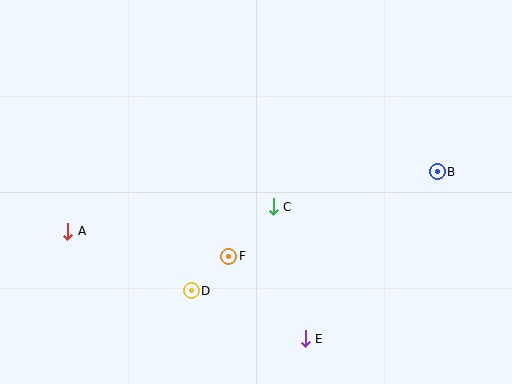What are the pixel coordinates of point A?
Point A is at (68, 231).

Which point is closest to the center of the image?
Point C at (273, 207) is closest to the center.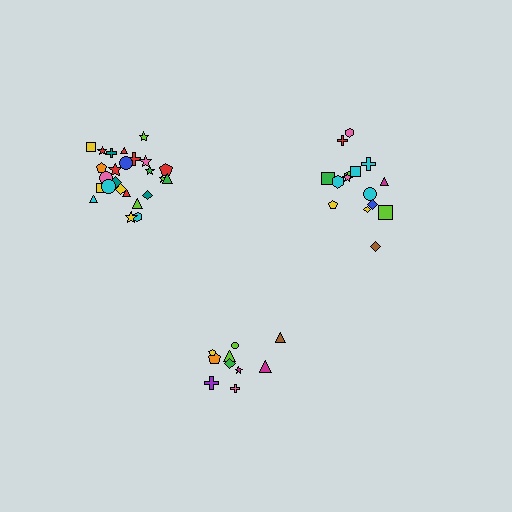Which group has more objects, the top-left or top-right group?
The top-left group.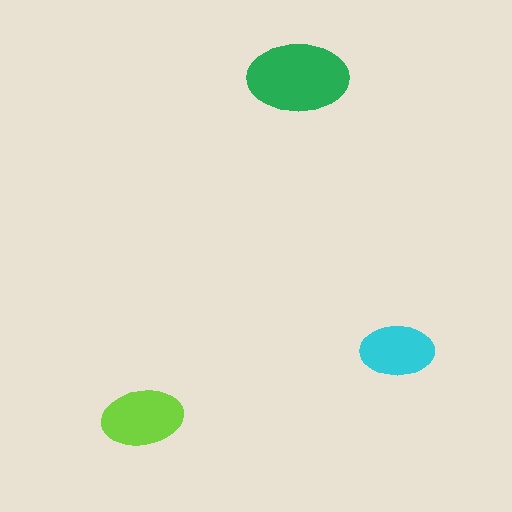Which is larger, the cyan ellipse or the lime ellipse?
The lime one.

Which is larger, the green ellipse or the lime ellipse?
The green one.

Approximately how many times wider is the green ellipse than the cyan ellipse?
About 1.5 times wider.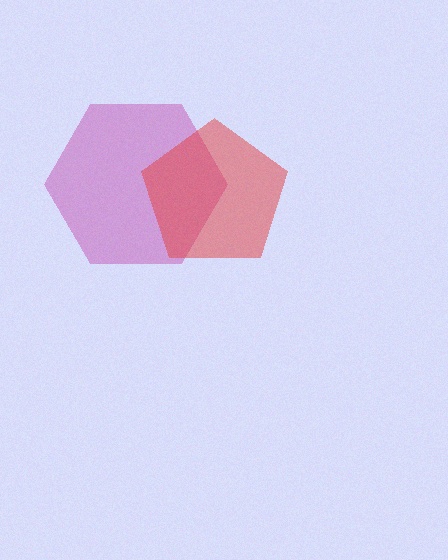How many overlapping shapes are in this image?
There are 2 overlapping shapes in the image.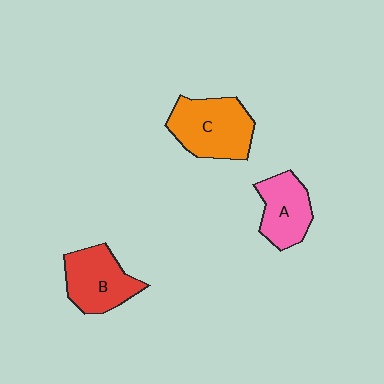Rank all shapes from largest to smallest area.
From largest to smallest: C (orange), B (red), A (pink).